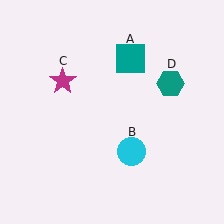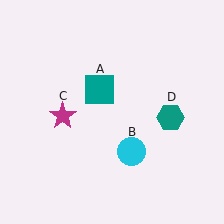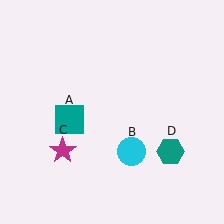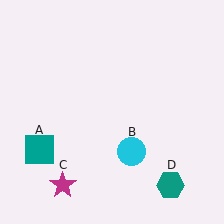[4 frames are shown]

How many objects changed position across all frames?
3 objects changed position: teal square (object A), magenta star (object C), teal hexagon (object D).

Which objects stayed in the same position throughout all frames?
Cyan circle (object B) remained stationary.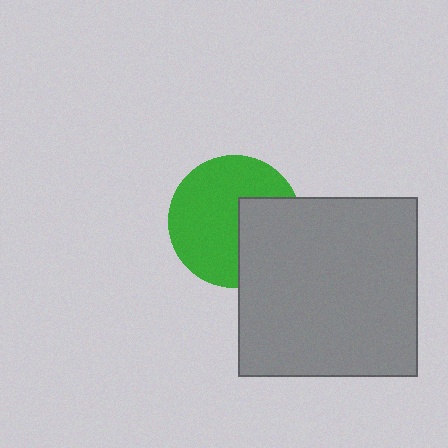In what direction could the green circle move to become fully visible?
The green circle could move left. That would shift it out from behind the gray square entirely.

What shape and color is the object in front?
The object in front is a gray square.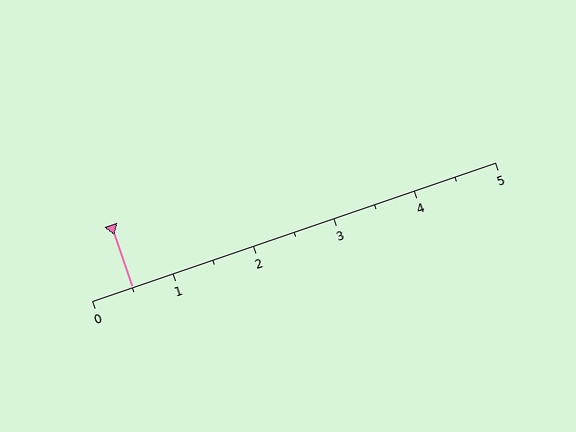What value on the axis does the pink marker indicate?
The marker indicates approximately 0.5.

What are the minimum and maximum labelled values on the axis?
The axis runs from 0 to 5.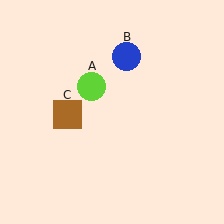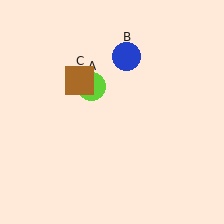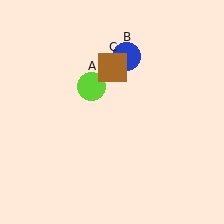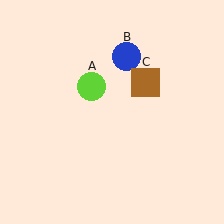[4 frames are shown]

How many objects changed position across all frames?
1 object changed position: brown square (object C).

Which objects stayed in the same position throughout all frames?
Lime circle (object A) and blue circle (object B) remained stationary.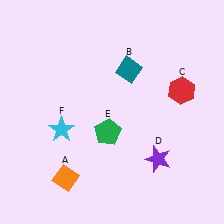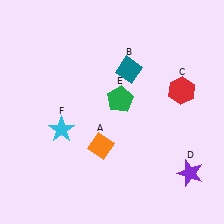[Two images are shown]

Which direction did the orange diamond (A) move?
The orange diamond (A) moved right.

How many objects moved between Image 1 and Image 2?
3 objects moved between the two images.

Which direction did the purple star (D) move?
The purple star (D) moved right.